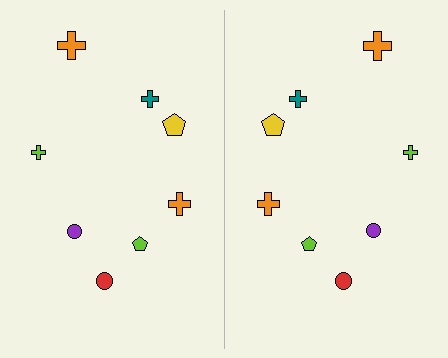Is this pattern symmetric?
Yes, this pattern has bilateral (reflection) symmetry.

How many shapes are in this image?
There are 16 shapes in this image.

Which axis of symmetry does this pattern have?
The pattern has a vertical axis of symmetry running through the center of the image.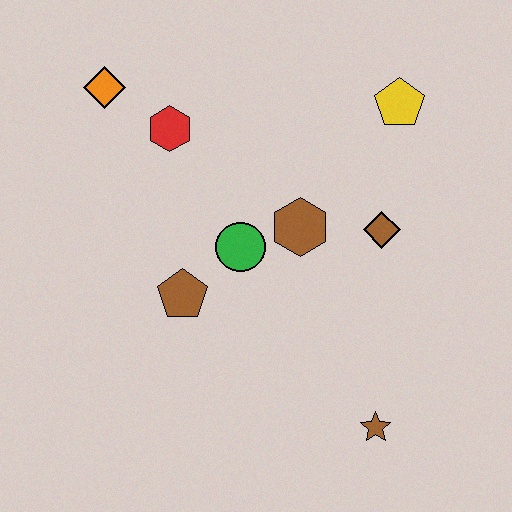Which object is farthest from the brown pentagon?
The yellow pentagon is farthest from the brown pentagon.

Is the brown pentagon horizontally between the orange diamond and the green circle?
Yes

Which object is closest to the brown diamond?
The brown hexagon is closest to the brown diamond.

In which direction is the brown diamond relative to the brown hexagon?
The brown diamond is to the right of the brown hexagon.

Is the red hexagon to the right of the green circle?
No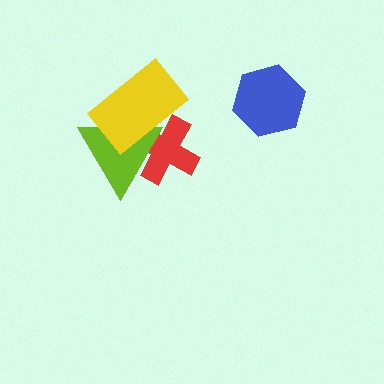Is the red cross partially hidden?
Yes, it is partially covered by another shape.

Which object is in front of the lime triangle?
The yellow rectangle is in front of the lime triangle.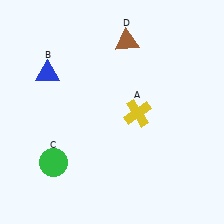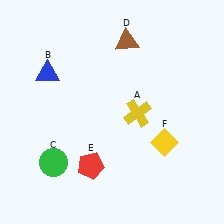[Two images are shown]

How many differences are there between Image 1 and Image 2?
There are 2 differences between the two images.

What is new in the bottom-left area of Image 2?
A red pentagon (E) was added in the bottom-left area of Image 2.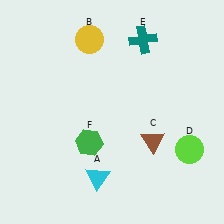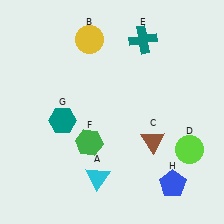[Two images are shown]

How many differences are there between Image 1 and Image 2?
There are 2 differences between the two images.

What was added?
A teal hexagon (G), a blue pentagon (H) were added in Image 2.